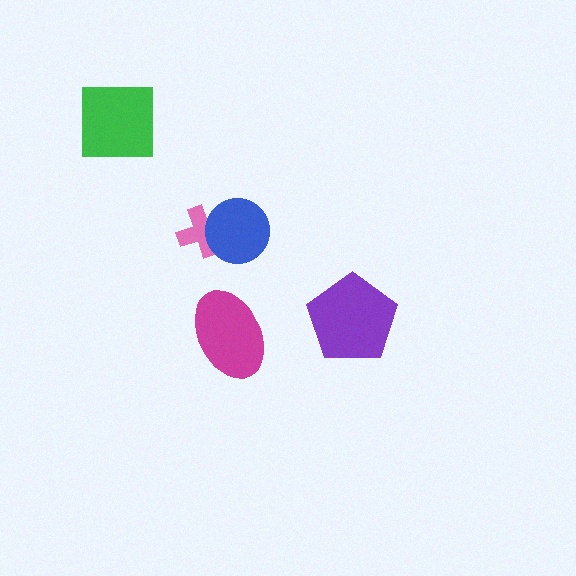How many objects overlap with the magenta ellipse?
0 objects overlap with the magenta ellipse.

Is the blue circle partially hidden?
No, no other shape covers it.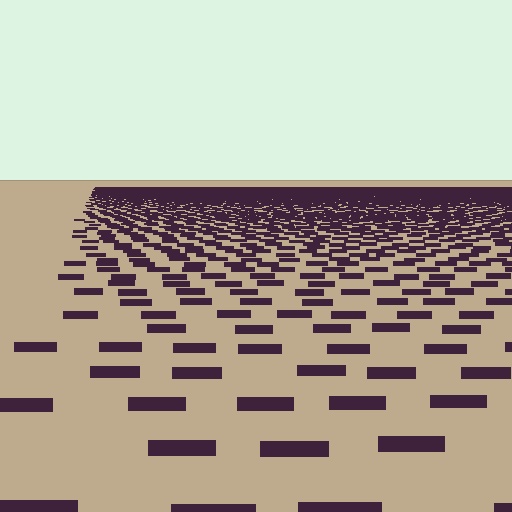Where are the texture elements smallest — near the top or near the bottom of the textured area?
Near the top.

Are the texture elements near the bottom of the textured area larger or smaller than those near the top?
Larger. Near the bottom, elements are closer to the viewer and appear at a bigger on-screen size.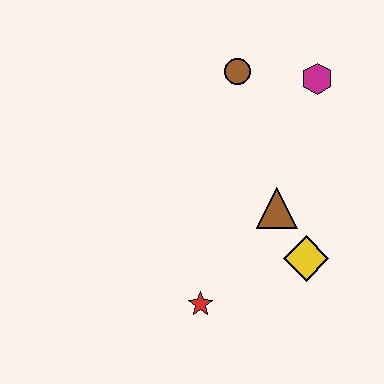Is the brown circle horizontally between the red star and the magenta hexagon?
Yes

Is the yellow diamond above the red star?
Yes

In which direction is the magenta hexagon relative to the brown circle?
The magenta hexagon is to the right of the brown circle.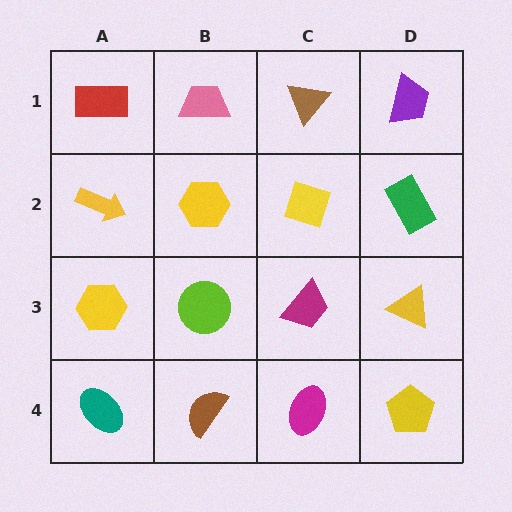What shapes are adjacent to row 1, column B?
A yellow hexagon (row 2, column B), a red rectangle (row 1, column A), a brown triangle (row 1, column C).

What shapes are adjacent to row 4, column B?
A lime circle (row 3, column B), a teal ellipse (row 4, column A), a magenta ellipse (row 4, column C).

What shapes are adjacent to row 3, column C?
A yellow diamond (row 2, column C), a magenta ellipse (row 4, column C), a lime circle (row 3, column B), a yellow triangle (row 3, column D).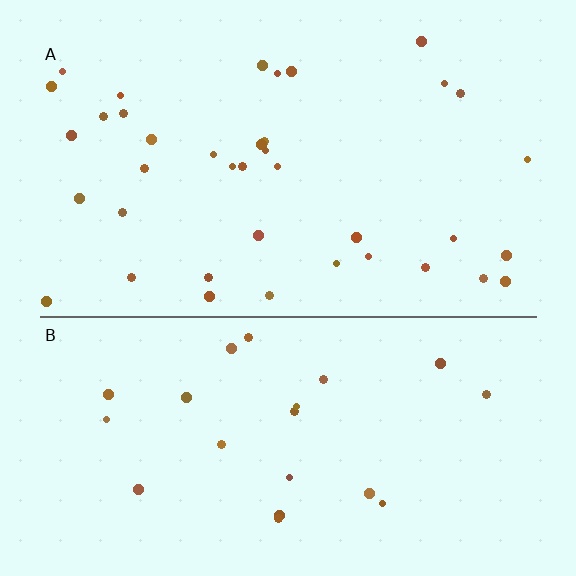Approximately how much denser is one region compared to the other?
Approximately 1.8× — region A over region B.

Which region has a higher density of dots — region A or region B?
A (the top).